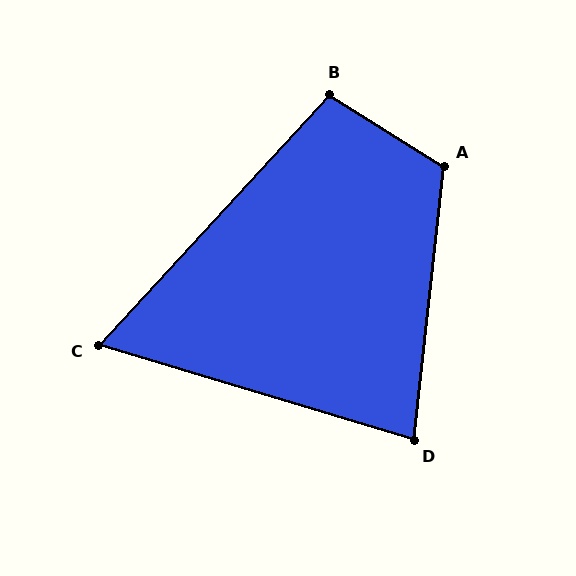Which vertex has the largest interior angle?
A, at approximately 116 degrees.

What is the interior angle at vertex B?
Approximately 101 degrees (obtuse).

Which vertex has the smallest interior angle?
C, at approximately 64 degrees.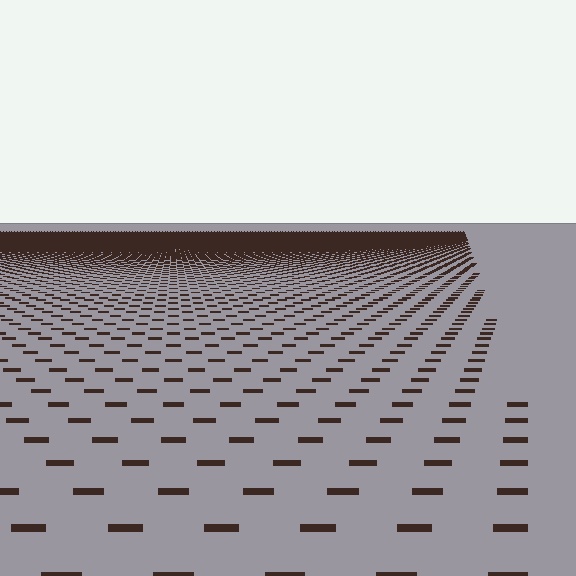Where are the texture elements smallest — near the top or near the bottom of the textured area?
Near the top.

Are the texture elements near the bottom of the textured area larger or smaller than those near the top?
Larger. Near the bottom, elements are closer to the viewer and appear at a bigger on-screen size.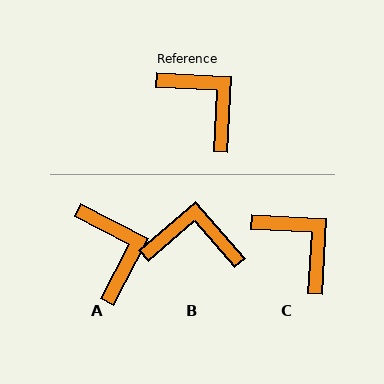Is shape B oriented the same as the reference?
No, it is off by about 44 degrees.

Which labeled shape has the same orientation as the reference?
C.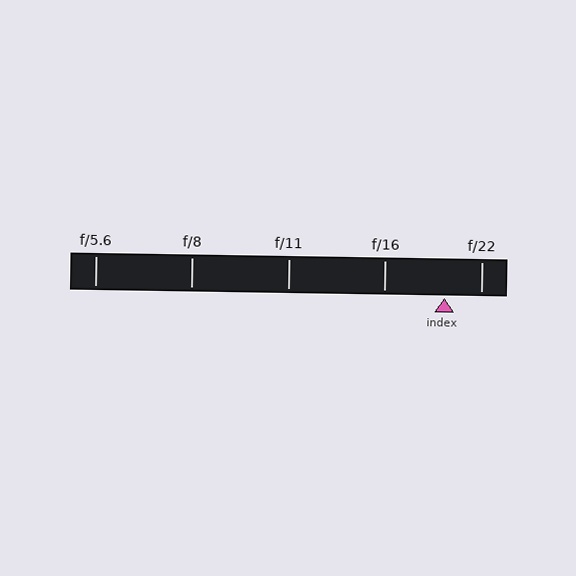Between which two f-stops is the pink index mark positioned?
The index mark is between f/16 and f/22.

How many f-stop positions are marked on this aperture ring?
There are 5 f-stop positions marked.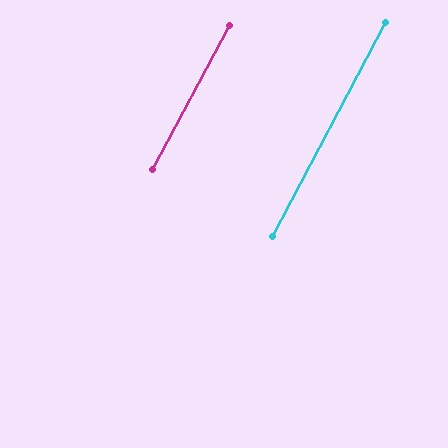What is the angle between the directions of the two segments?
Approximately 1 degree.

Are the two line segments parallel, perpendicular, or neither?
Parallel — their directions differ by only 0.6°.